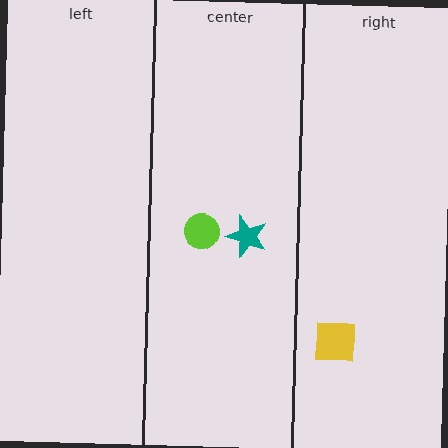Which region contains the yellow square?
The right region.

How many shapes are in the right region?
1.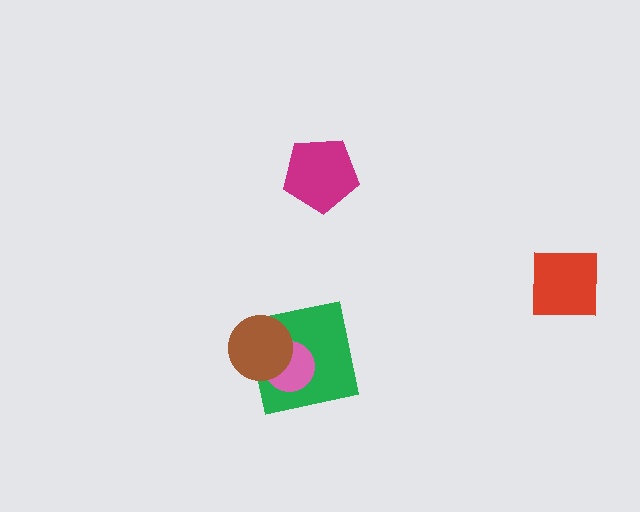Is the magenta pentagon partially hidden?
No, no other shape covers it.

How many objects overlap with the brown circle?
2 objects overlap with the brown circle.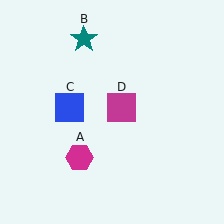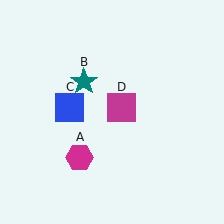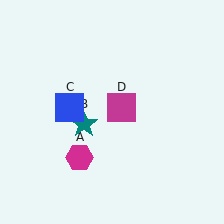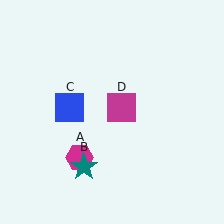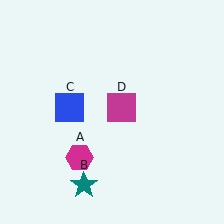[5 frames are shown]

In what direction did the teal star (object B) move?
The teal star (object B) moved down.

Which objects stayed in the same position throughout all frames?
Magenta hexagon (object A) and blue square (object C) and magenta square (object D) remained stationary.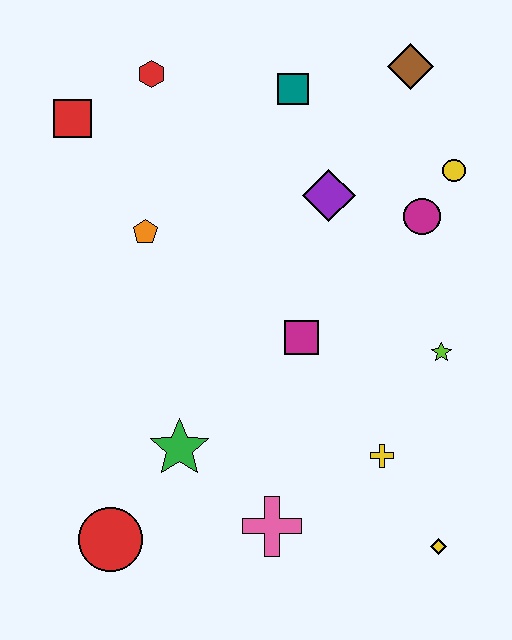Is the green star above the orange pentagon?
No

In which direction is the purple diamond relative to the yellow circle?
The purple diamond is to the left of the yellow circle.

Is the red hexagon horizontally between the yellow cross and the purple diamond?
No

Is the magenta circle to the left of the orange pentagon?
No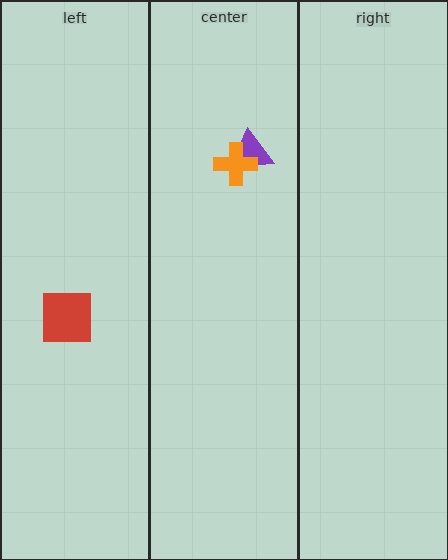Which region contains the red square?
The left region.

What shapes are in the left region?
The red square.